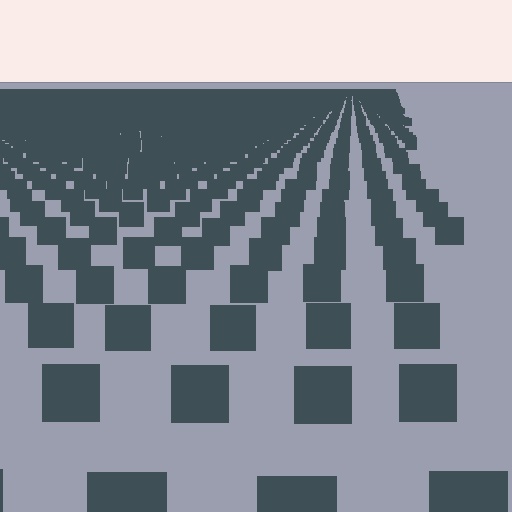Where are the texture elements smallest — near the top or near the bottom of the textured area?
Near the top.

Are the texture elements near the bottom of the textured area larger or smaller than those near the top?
Larger. Near the bottom, elements are closer to the viewer and appear at a bigger on-screen size.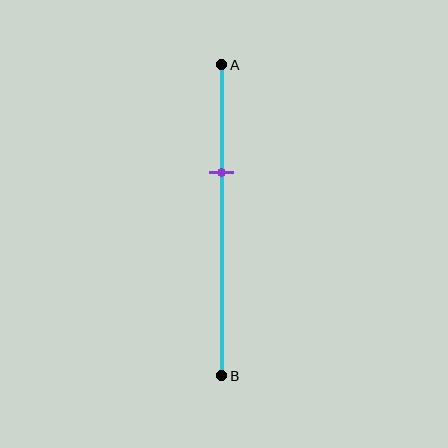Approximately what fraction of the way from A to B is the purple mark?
The purple mark is approximately 35% of the way from A to B.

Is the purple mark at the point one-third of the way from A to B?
Yes, the mark is approximately at the one-third point.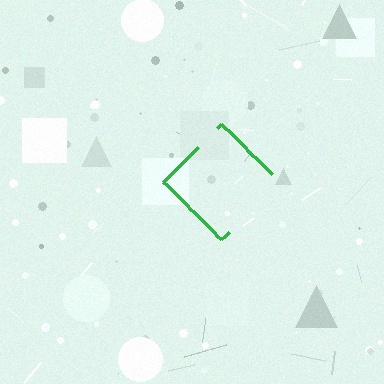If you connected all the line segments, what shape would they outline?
They would outline a diamond.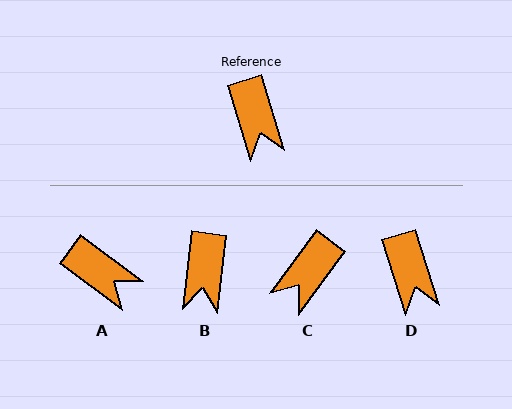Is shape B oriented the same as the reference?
No, it is off by about 24 degrees.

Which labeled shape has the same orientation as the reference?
D.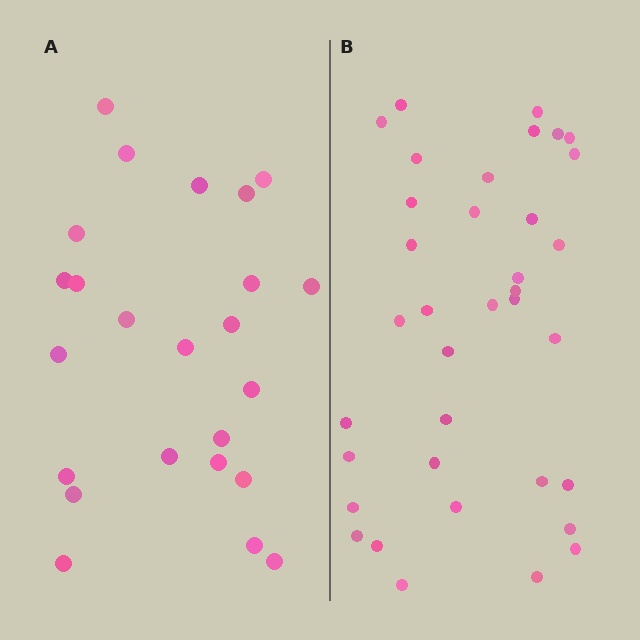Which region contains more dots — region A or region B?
Region B (the right region) has more dots.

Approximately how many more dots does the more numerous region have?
Region B has roughly 12 or so more dots than region A.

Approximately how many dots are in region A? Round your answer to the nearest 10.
About 20 dots. (The exact count is 24, which rounds to 20.)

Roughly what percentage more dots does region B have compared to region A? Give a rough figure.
About 50% more.